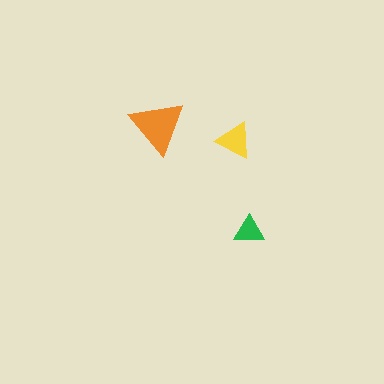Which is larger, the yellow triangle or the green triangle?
The yellow one.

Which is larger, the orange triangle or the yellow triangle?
The orange one.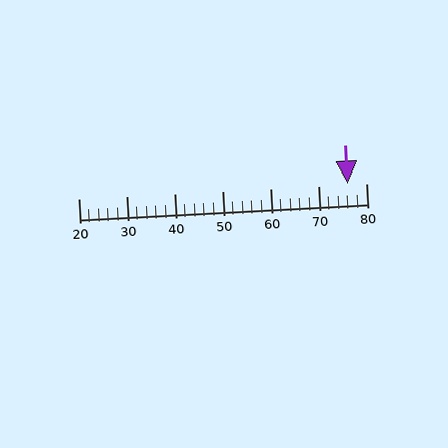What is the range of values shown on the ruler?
The ruler shows values from 20 to 80.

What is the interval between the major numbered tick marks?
The major tick marks are spaced 10 units apart.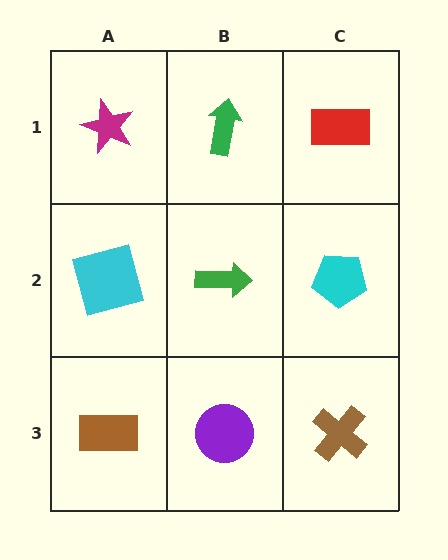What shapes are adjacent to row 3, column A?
A cyan square (row 2, column A), a purple circle (row 3, column B).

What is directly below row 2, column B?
A purple circle.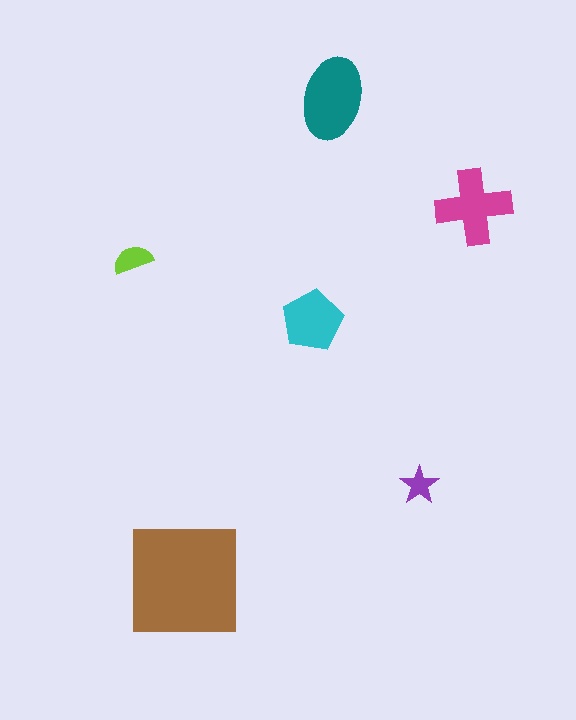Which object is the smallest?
The purple star.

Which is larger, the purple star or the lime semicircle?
The lime semicircle.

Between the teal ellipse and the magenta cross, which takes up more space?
The teal ellipse.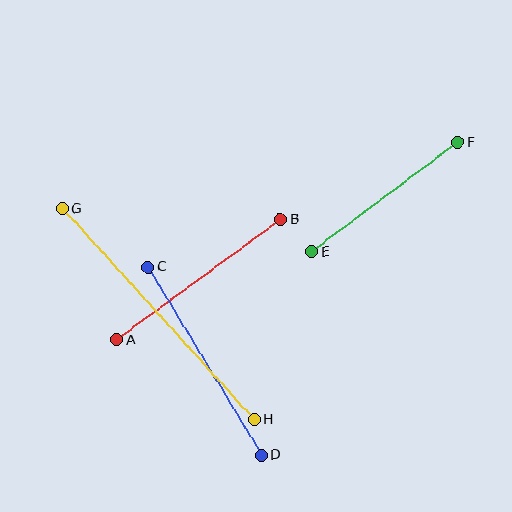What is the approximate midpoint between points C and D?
The midpoint is at approximately (205, 361) pixels.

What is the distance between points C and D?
The distance is approximately 219 pixels.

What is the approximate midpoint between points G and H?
The midpoint is at approximately (158, 314) pixels.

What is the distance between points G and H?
The distance is approximately 285 pixels.